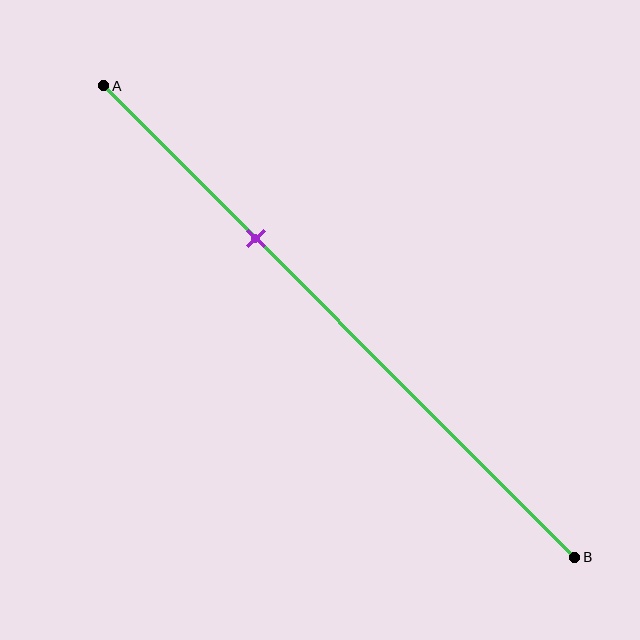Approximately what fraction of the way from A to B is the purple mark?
The purple mark is approximately 30% of the way from A to B.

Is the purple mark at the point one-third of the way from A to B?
Yes, the mark is approximately at the one-third point.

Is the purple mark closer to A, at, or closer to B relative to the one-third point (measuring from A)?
The purple mark is approximately at the one-third point of segment AB.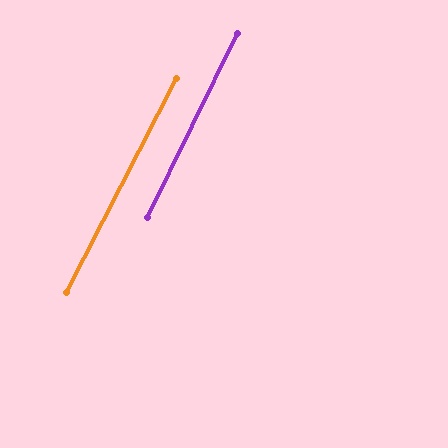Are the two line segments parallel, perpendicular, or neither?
Parallel — their directions differ by only 1.0°.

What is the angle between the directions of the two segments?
Approximately 1 degree.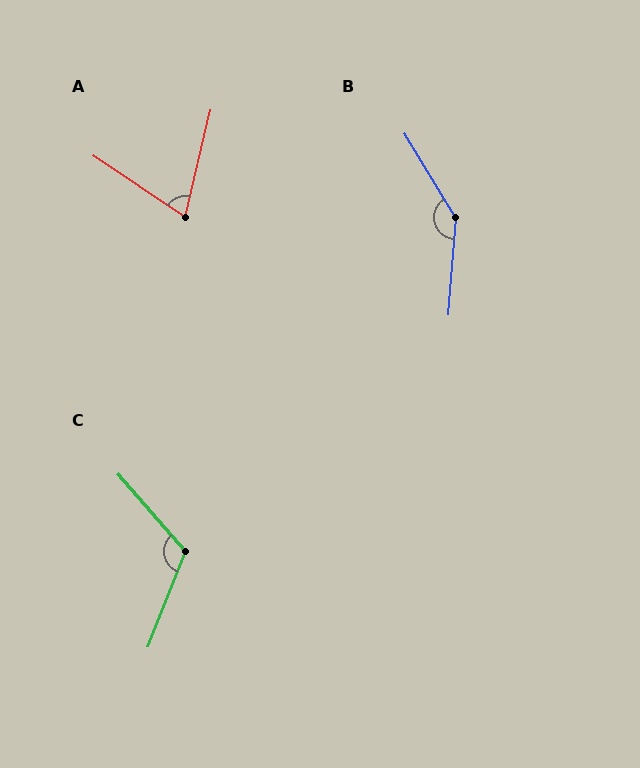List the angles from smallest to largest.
A (69°), C (118°), B (144°).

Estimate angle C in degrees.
Approximately 118 degrees.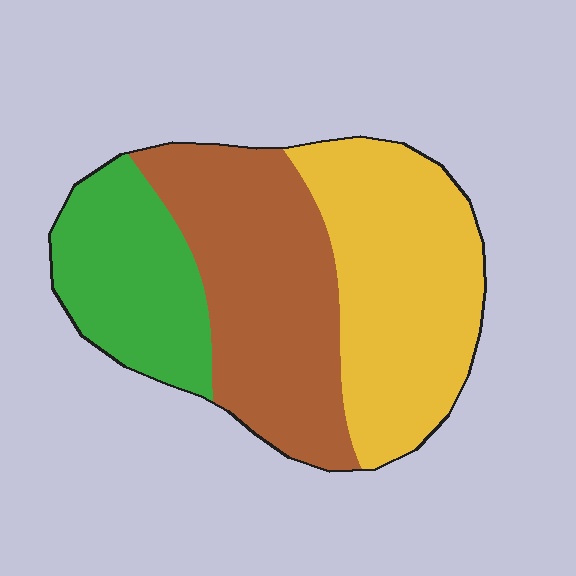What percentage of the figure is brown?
Brown covers roughly 40% of the figure.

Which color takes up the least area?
Green, at roughly 25%.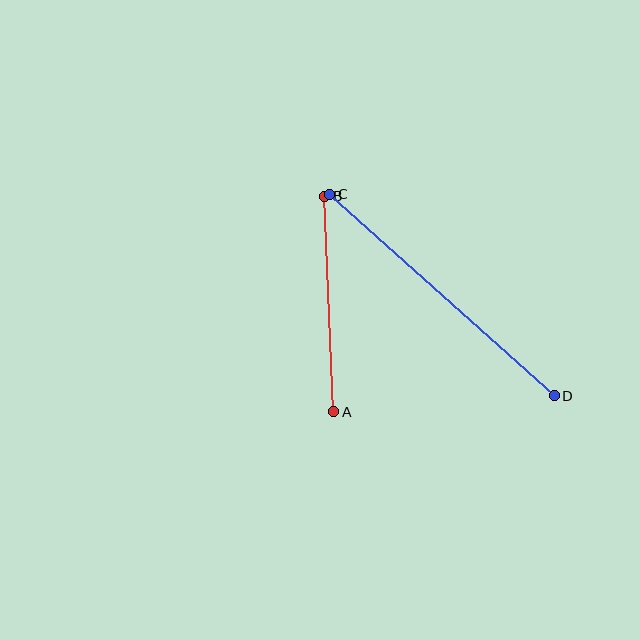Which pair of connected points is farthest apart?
Points C and D are farthest apart.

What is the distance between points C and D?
The distance is approximately 302 pixels.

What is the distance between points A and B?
The distance is approximately 216 pixels.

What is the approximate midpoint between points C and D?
The midpoint is at approximately (442, 295) pixels.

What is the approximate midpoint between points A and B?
The midpoint is at approximately (329, 304) pixels.